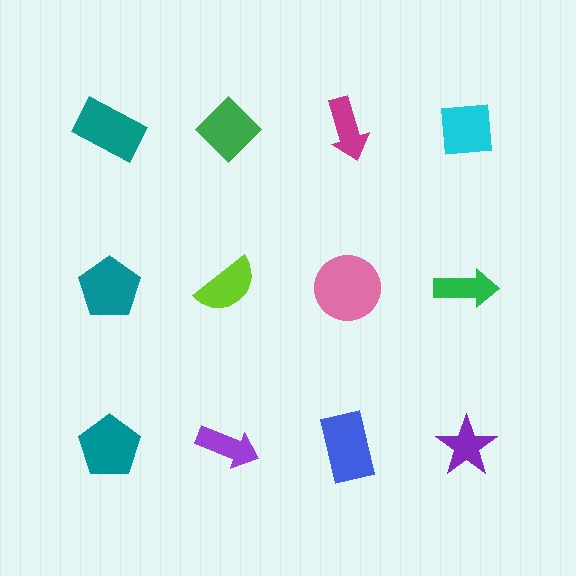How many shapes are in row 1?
4 shapes.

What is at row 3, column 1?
A teal pentagon.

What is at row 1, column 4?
A cyan square.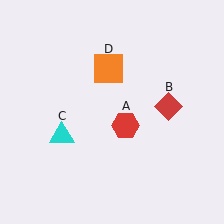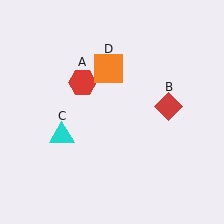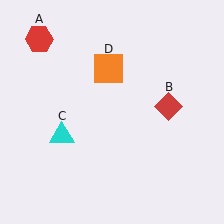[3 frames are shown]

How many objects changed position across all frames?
1 object changed position: red hexagon (object A).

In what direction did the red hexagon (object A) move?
The red hexagon (object A) moved up and to the left.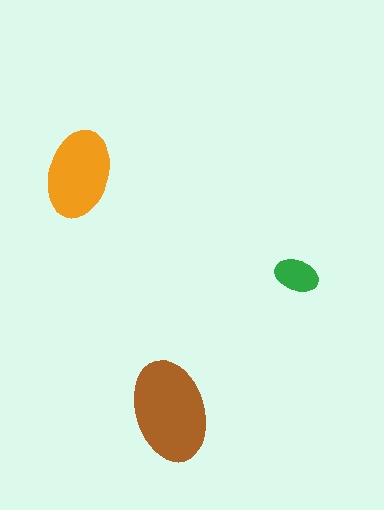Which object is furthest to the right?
The green ellipse is rightmost.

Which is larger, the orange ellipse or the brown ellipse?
The brown one.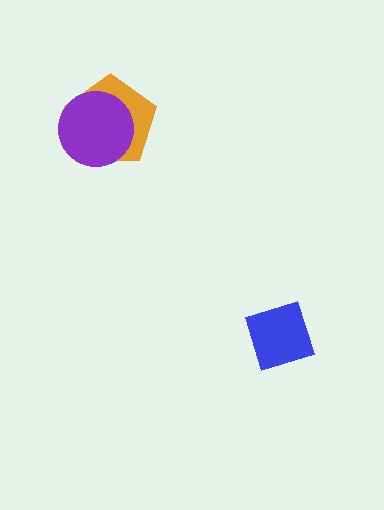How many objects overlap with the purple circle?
1 object overlaps with the purple circle.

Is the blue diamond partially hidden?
No, no other shape covers it.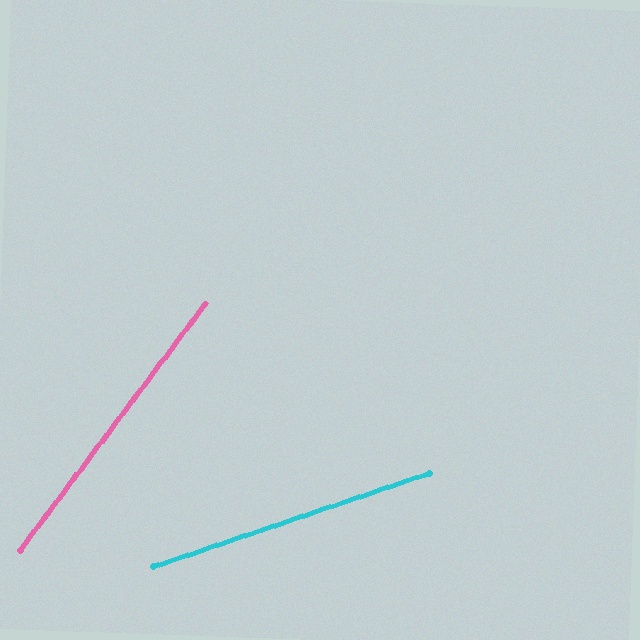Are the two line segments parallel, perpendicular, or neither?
Neither parallel nor perpendicular — they differ by about 34°.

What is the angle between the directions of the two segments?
Approximately 34 degrees.